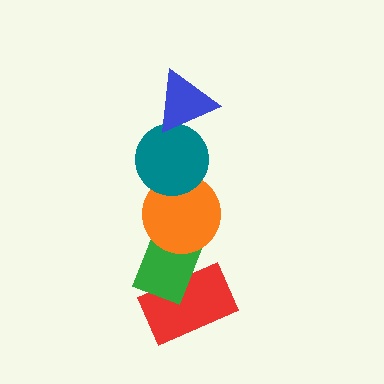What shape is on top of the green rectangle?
The orange circle is on top of the green rectangle.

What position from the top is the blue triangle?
The blue triangle is 1st from the top.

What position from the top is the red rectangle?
The red rectangle is 5th from the top.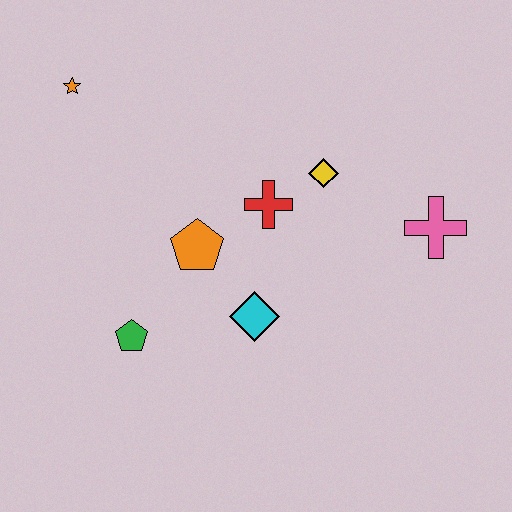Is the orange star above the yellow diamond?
Yes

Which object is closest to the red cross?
The yellow diamond is closest to the red cross.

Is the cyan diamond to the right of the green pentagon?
Yes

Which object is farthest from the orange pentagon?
The pink cross is farthest from the orange pentagon.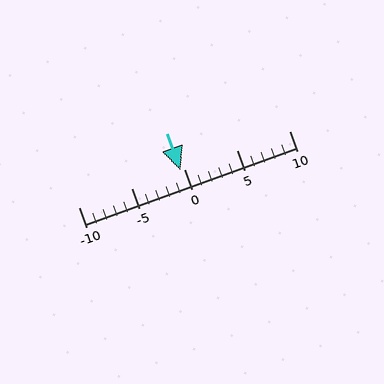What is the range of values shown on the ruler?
The ruler shows values from -10 to 10.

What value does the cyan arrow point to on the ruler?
The cyan arrow points to approximately 0.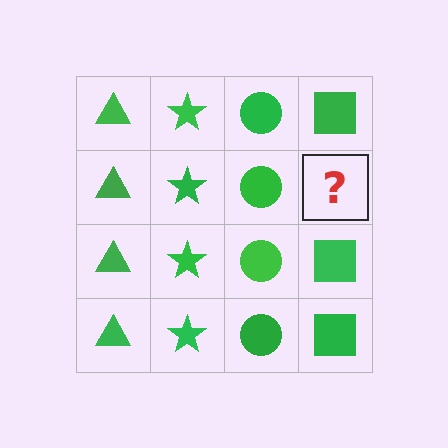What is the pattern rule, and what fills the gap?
The rule is that each column has a consistent shape. The gap should be filled with a green square.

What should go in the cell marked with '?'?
The missing cell should contain a green square.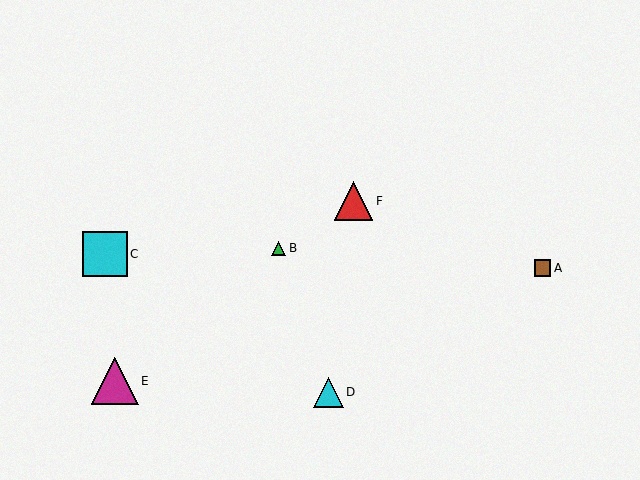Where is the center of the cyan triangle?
The center of the cyan triangle is at (328, 392).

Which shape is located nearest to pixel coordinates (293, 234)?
The green triangle (labeled B) at (279, 248) is nearest to that location.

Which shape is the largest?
The magenta triangle (labeled E) is the largest.